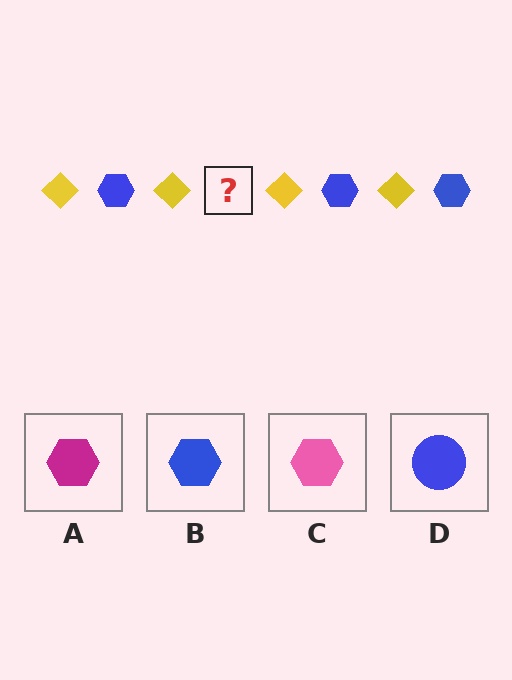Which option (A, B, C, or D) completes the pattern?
B.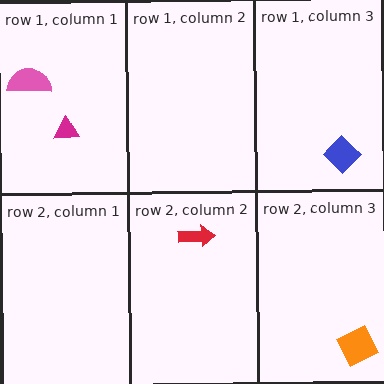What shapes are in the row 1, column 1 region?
The magenta triangle, the pink semicircle.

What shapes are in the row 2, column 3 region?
The orange square.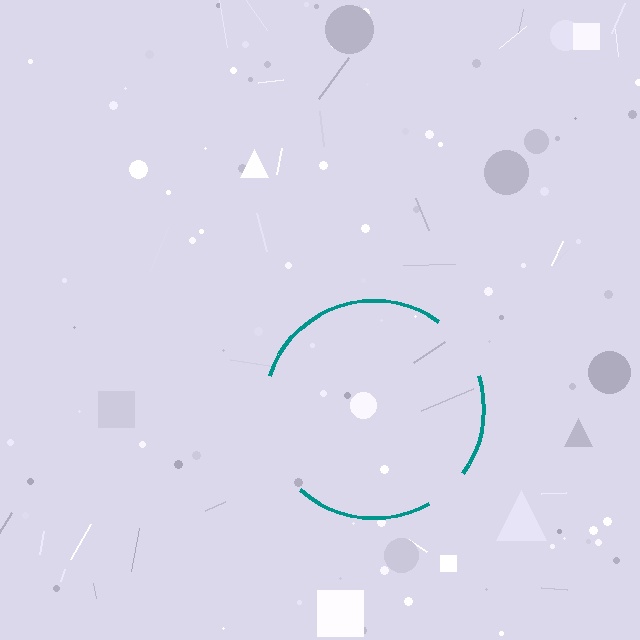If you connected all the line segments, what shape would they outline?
They would outline a circle.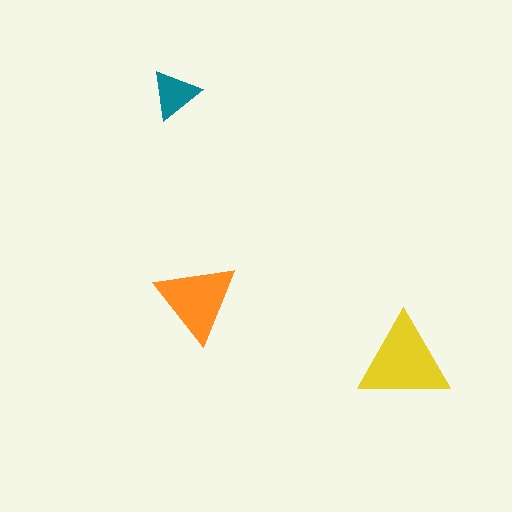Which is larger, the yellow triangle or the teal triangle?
The yellow one.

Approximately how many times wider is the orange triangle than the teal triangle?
About 1.5 times wider.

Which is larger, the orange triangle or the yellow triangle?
The yellow one.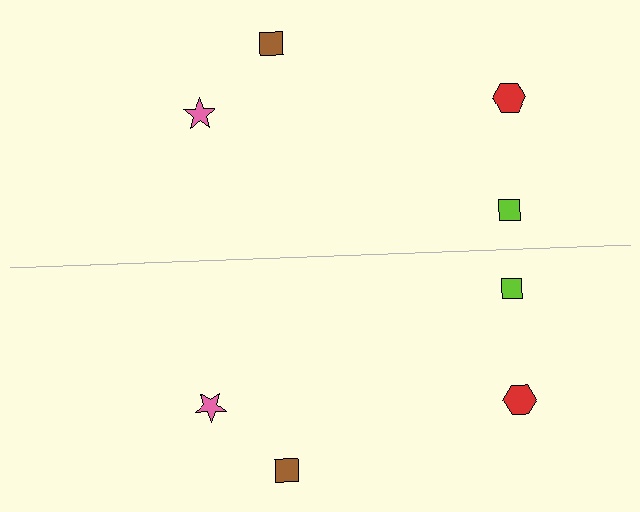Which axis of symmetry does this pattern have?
The pattern has a horizontal axis of symmetry running through the center of the image.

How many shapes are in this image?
There are 8 shapes in this image.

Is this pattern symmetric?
Yes, this pattern has bilateral (reflection) symmetry.